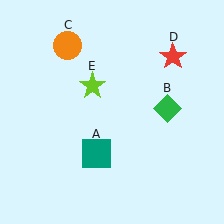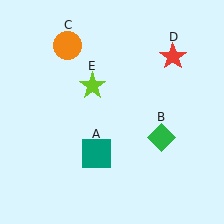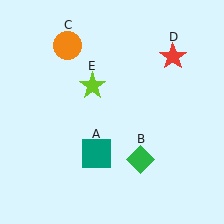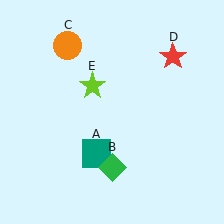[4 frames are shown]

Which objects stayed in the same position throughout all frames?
Teal square (object A) and orange circle (object C) and red star (object D) and lime star (object E) remained stationary.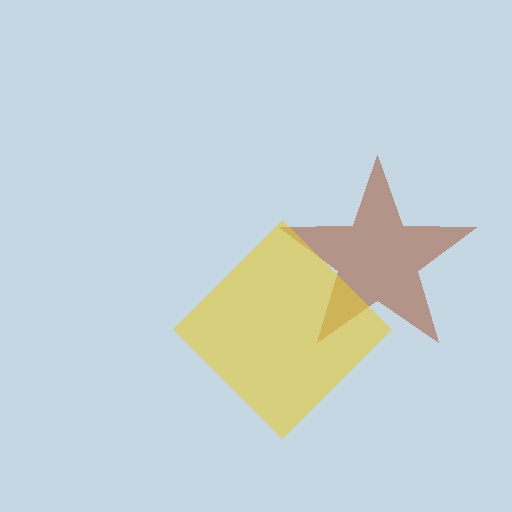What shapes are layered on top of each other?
The layered shapes are: a brown star, a yellow diamond.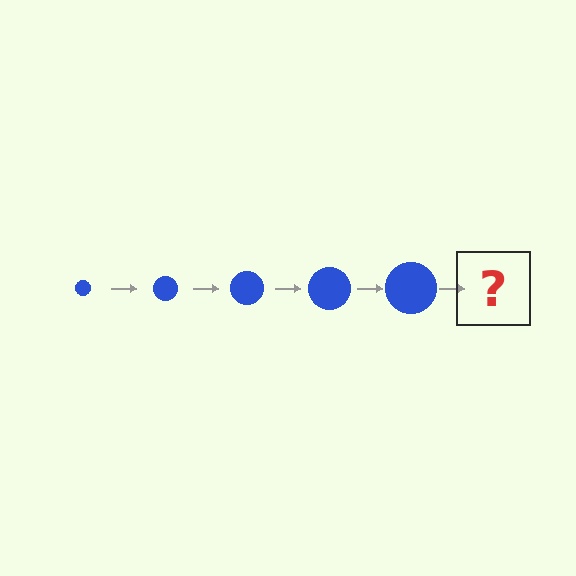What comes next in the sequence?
The next element should be a blue circle, larger than the previous one.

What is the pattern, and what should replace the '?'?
The pattern is that the circle gets progressively larger each step. The '?' should be a blue circle, larger than the previous one.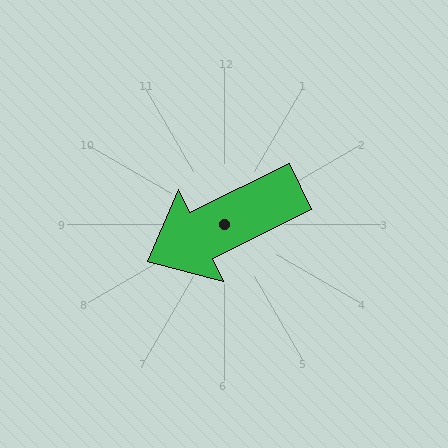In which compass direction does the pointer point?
Southwest.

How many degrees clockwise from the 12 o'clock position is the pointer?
Approximately 244 degrees.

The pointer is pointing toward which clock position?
Roughly 8 o'clock.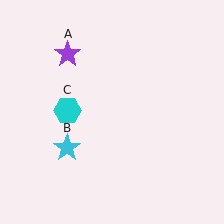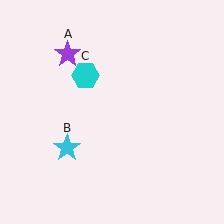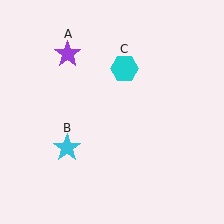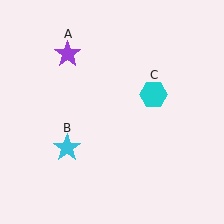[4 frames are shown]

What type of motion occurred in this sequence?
The cyan hexagon (object C) rotated clockwise around the center of the scene.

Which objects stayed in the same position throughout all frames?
Purple star (object A) and cyan star (object B) remained stationary.